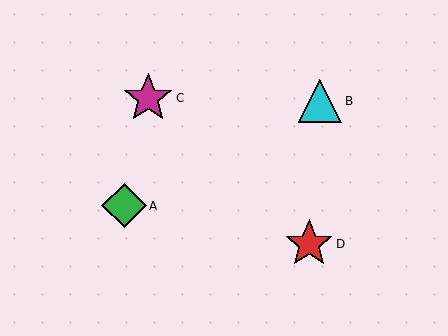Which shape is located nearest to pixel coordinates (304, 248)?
The red star (labeled D) at (309, 244) is nearest to that location.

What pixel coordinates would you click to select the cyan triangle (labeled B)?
Click at (320, 101) to select the cyan triangle B.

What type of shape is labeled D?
Shape D is a red star.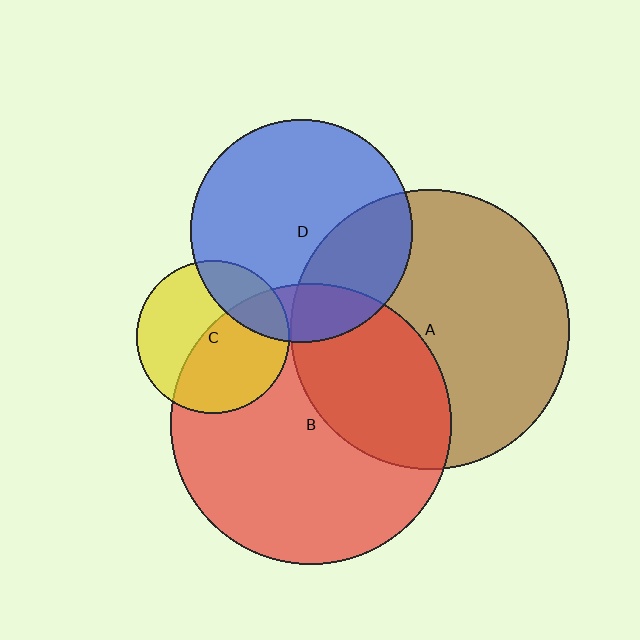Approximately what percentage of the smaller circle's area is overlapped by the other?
Approximately 30%.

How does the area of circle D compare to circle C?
Approximately 2.1 times.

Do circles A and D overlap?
Yes.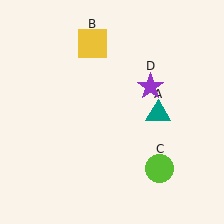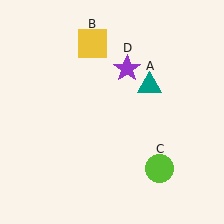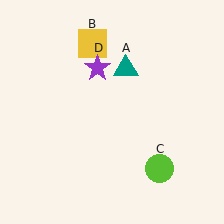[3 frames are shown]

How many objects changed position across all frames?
2 objects changed position: teal triangle (object A), purple star (object D).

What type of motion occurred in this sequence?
The teal triangle (object A), purple star (object D) rotated counterclockwise around the center of the scene.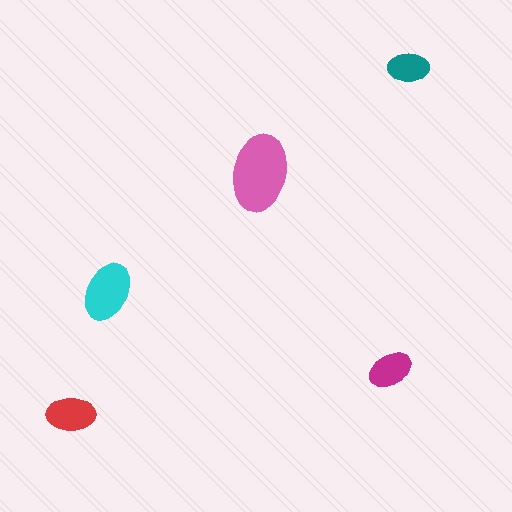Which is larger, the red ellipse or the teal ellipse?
The red one.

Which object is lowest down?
The red ellipse is bottommost.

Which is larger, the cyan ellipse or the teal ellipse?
The cyan one.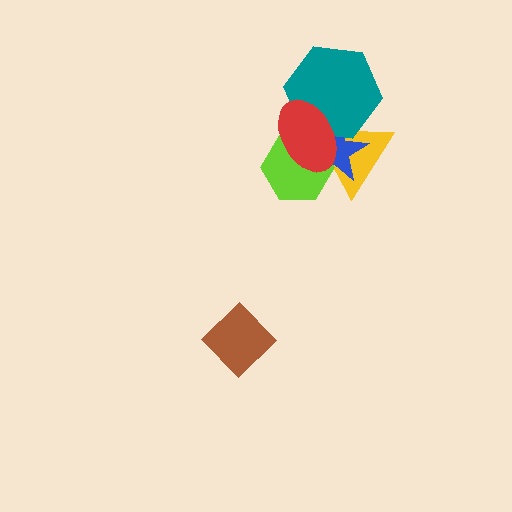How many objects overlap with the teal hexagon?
3 objects overlap with the teal hexagon.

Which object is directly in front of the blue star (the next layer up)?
The lime hexagon is directly in front of the blue star.